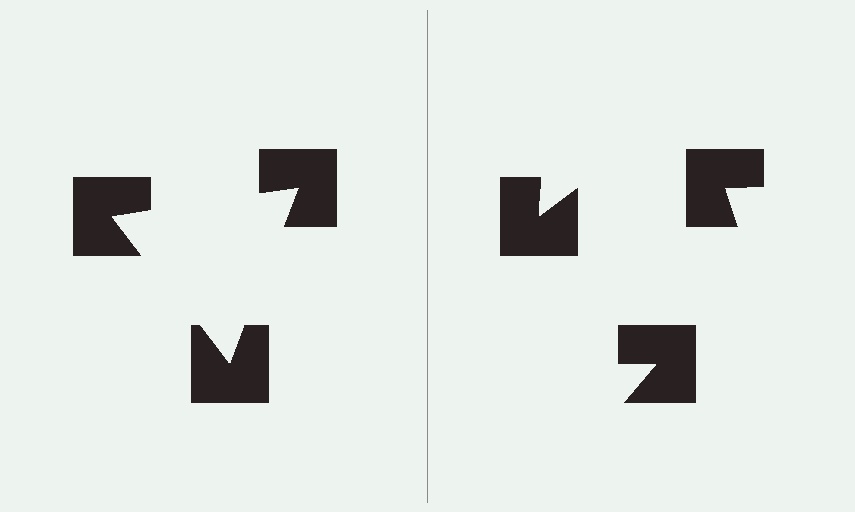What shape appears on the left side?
An illusory triangle.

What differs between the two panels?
The notched squares are positioned identically on both sides; only the wedge orientations differ. On the left they align to a triangle; on the right they are misaligned.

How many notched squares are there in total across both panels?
6 — 3 on each side.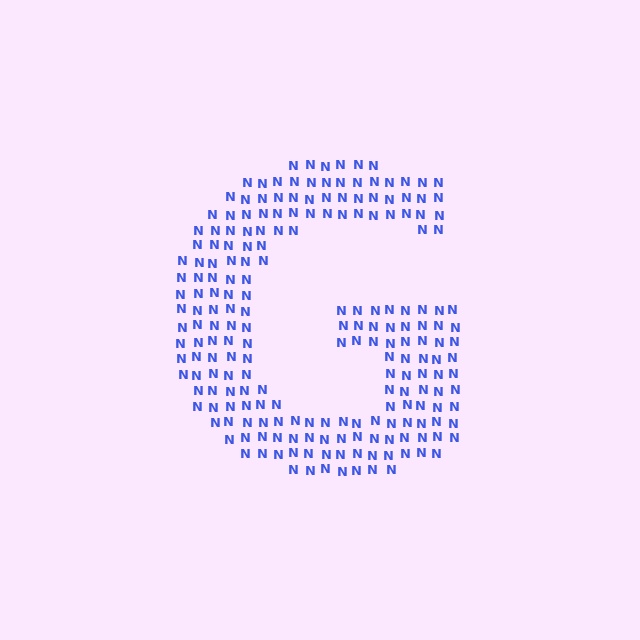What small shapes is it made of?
It is made of small letter N's.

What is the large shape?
The large shape is the letter G.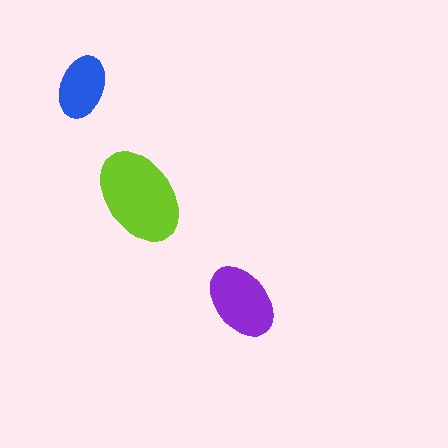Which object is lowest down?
The purple ellipse is bottommost.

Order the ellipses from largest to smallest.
the lime one, the purple one, the blue one.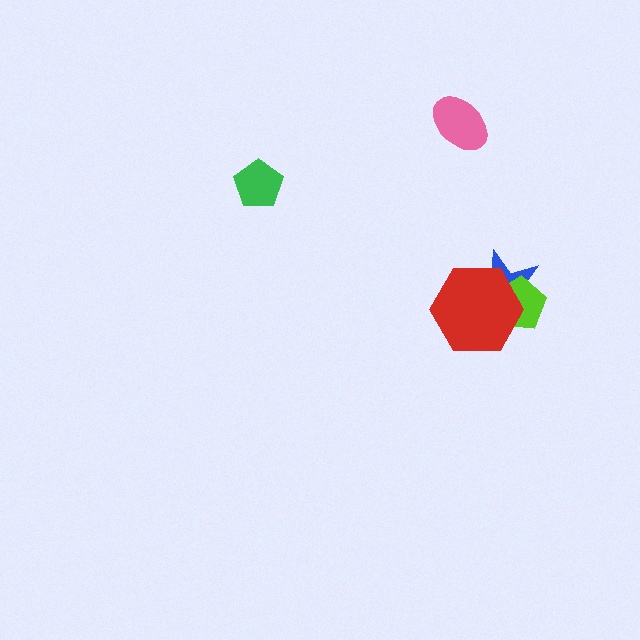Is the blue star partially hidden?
Yes, it is partially covered by another shape.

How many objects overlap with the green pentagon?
0 objects overlap with the green pentagon.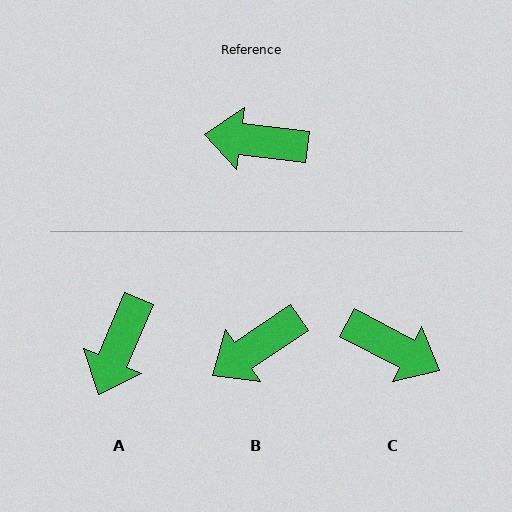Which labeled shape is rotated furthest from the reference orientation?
C, about 159 degrees away.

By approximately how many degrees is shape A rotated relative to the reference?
Approximately 74 degrees counter-clockwise.